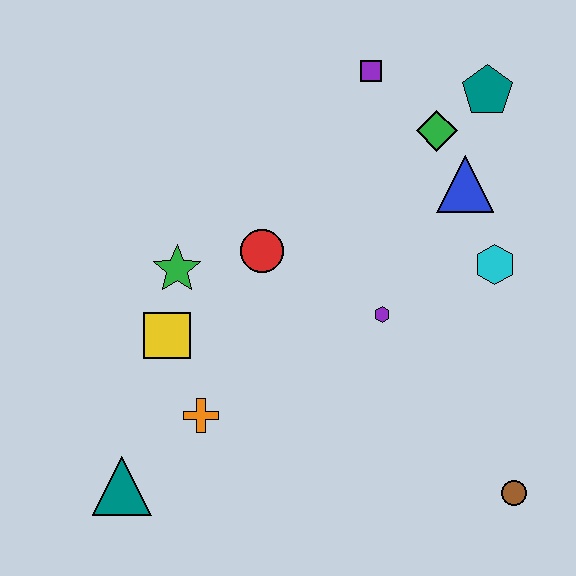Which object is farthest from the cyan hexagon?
The teal triangle is farthest from the cyan hexagon.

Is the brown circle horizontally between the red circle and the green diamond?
No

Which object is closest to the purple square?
The green diamond is closest to the purple square.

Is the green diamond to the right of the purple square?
Yes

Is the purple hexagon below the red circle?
Yes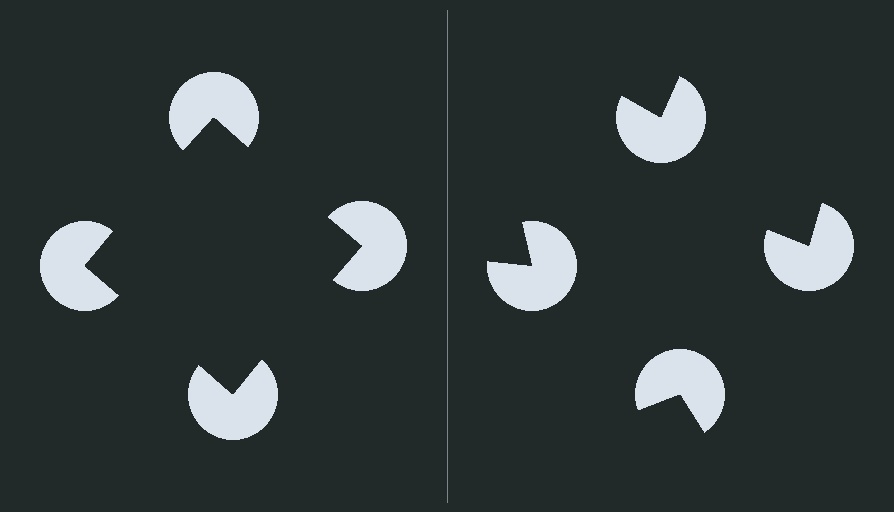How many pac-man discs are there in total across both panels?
8 — 4 on each side.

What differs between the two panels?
The pac-man discs are positioned identically on both sides; only the wedge orientations differ. On the left they align to a square; on the right they are misaligned.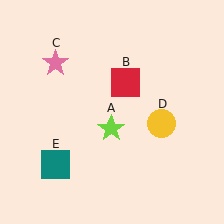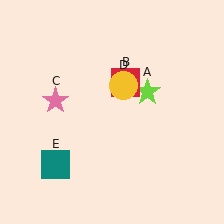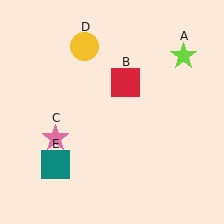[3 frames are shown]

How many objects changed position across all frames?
3 objects changed position: lime star (object A), pink star (object C), yellow circle (object D).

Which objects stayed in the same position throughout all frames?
Red square (object B) and teal square (object E) remained stationary.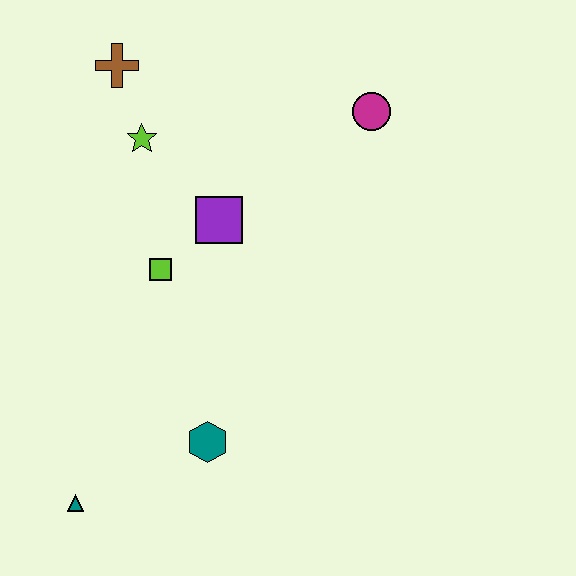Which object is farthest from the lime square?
The magenta circle is farthest from the lime square.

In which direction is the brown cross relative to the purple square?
The brown cross is above the purple square.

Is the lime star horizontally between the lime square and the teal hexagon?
No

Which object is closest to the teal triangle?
The teal hexagon is closest to the teal triangle.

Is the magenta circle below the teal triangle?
No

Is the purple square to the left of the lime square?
No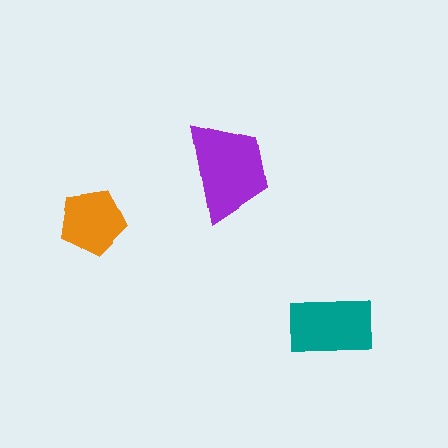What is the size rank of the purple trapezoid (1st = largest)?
1st.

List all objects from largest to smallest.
The purple trapezoid, the teal rectangle, the orange pentagon.